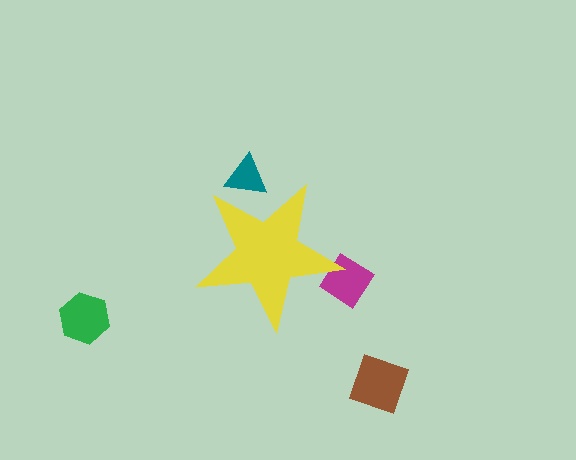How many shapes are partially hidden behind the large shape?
2 shapes are partially hidden.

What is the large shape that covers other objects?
A yellow star.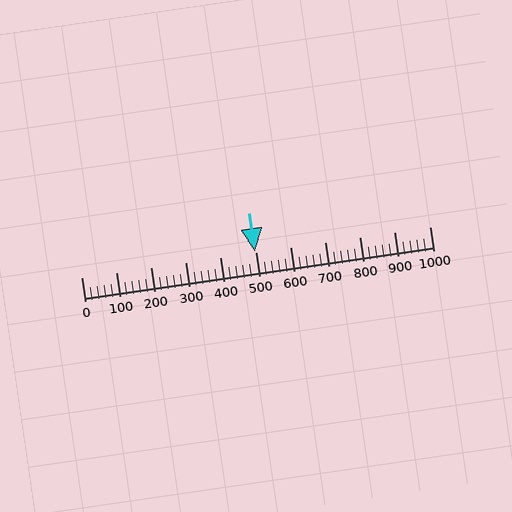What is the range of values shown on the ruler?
The ruler shows values from 0 to 1000.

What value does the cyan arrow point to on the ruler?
The cyan arrow points to approximately 498.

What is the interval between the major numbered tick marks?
The major tick marks are spaced 100 units apart.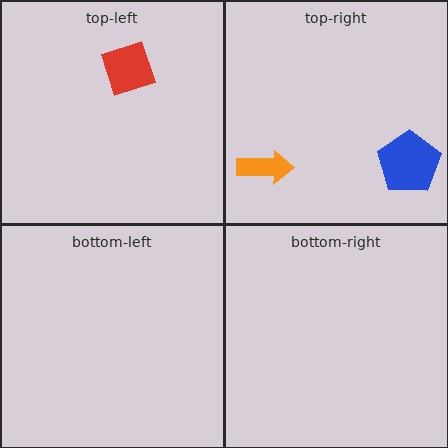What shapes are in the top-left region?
The red diamond.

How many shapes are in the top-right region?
2.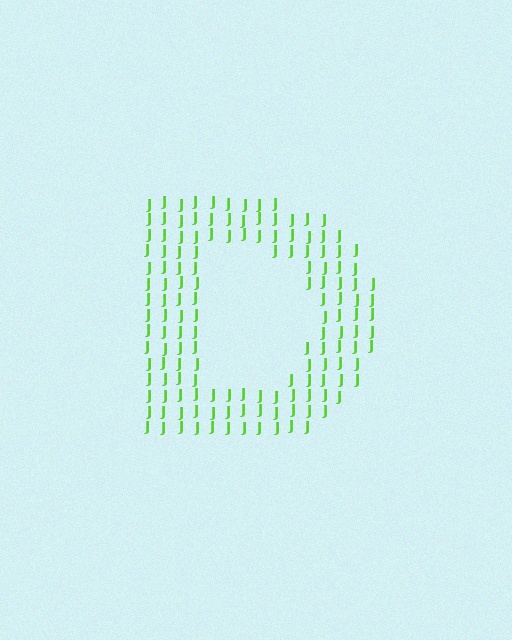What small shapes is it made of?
It is made of small letter J's.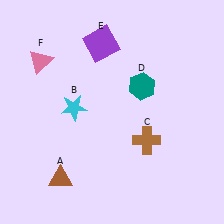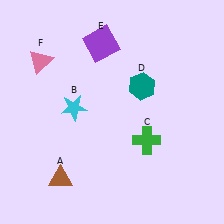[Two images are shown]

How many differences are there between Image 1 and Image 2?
There is 1 difference between the two images.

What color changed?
The cross (C) changed from brown in Image 1 to green in Image 2.